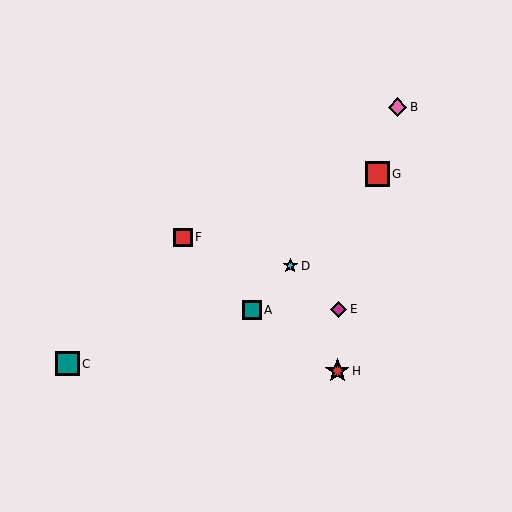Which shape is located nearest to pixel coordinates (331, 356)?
The red star (labeled H) at (337, 371) is nearest to that location.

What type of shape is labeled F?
Shape F is a red square.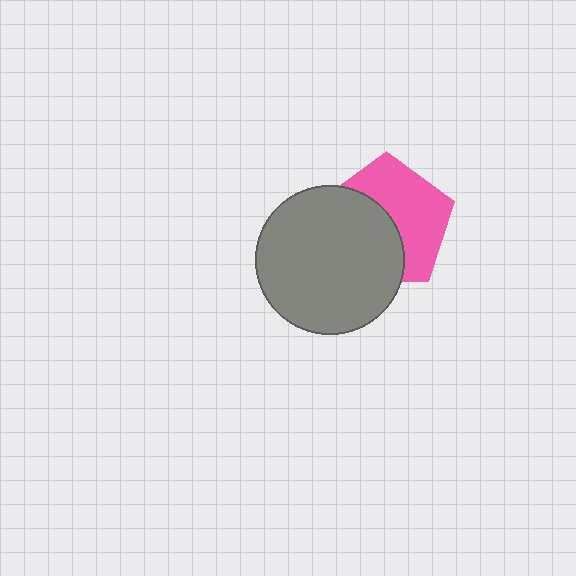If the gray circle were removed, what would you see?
You would see the complete pink pentagon.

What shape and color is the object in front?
The object in front is a gray circle.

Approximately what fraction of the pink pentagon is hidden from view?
Roughly 48% of the pink pentagon is hidden behind the gray circle.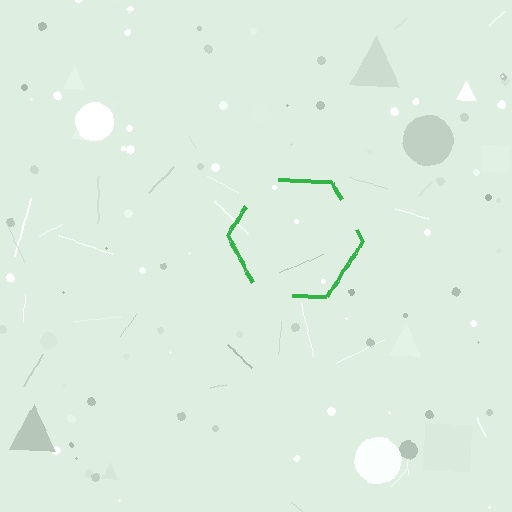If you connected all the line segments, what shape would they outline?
They would outline a hexagon.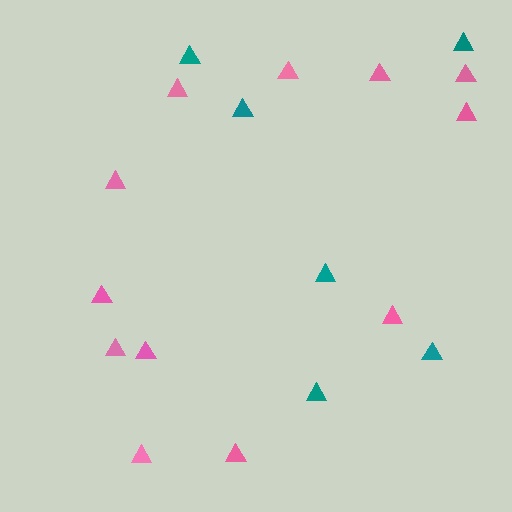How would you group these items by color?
There are 2 groups: one group of teal triangles (6) and one group of pink triangles (12).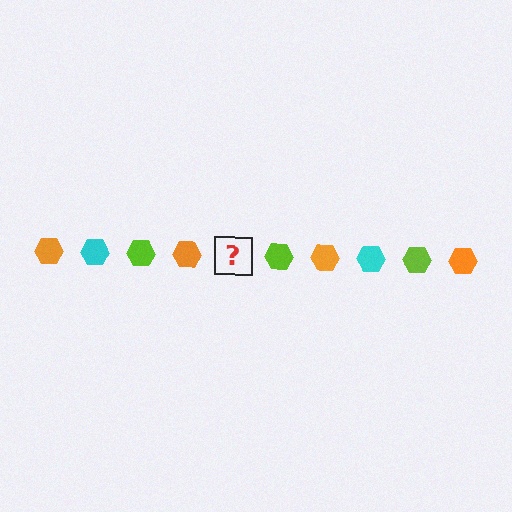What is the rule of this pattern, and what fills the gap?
The rule is that the pattern cycles through orange, cyan, lime hexagons. The gap should be filled with a cyan hexagon.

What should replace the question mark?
The question mark should be replaced with a cyan hexagon.